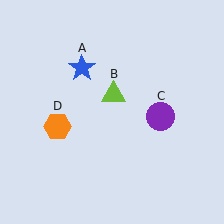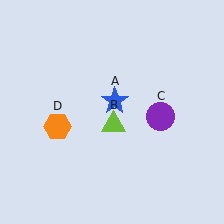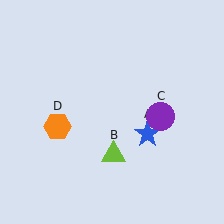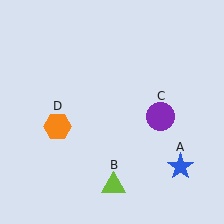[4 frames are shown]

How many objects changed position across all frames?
2 objects changed position: blue star (object A), lime triangle (object B).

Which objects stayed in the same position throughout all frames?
Purple circle (object C) and orange hexagon (object D) remained stationary.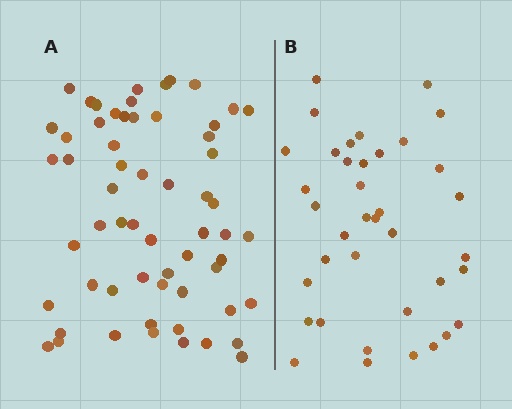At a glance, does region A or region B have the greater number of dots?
Region A (the left region) has more dots.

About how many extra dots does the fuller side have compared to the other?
Region A has approximately 20 more dots than region B.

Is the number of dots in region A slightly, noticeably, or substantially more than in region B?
Region A has substantially more. The ratio is roughly 1.6 to 1.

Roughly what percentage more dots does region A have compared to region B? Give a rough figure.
About 60% more.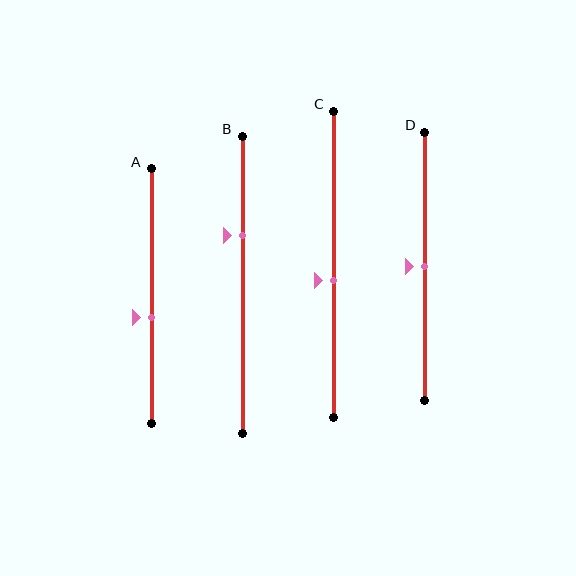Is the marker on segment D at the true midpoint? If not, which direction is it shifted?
Yes, the marker on segment D is at the true midpoint.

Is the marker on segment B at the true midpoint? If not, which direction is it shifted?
No, the marker on segment B is shifted upward by about 16% of the segment length.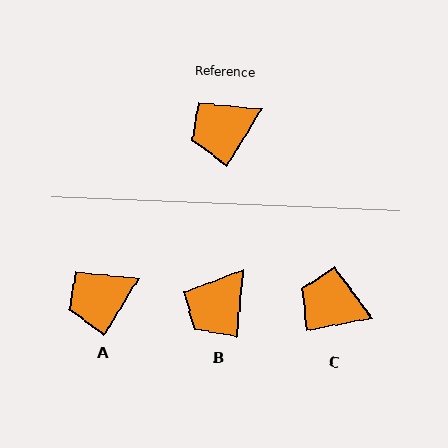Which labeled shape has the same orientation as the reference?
A.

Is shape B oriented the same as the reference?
No, it is off by about 26 degrees.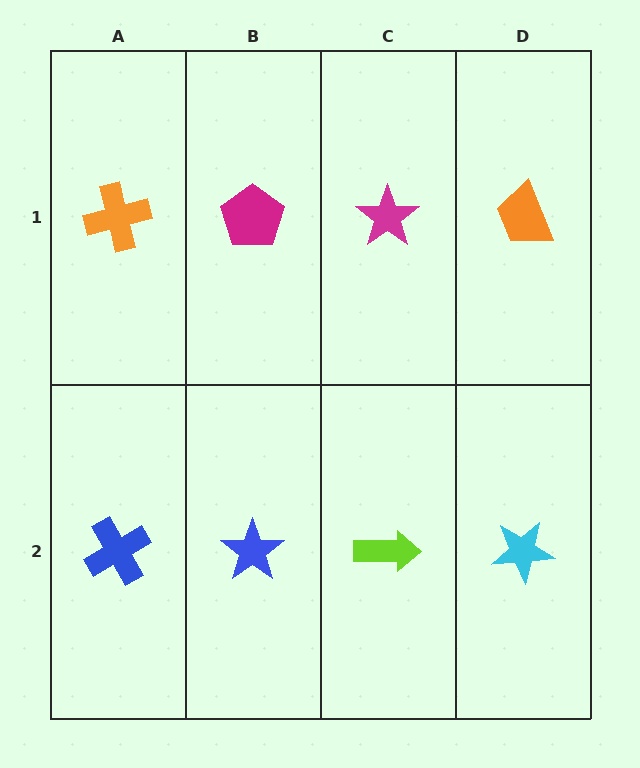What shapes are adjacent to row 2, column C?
A magenta star (row 1, column C), a blue star (row 2, column B), a cyan star (row 2, column D).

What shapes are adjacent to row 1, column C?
A lime arrow (row 2, column C), a magenta pentagon (row 1, column B), an orange trapezoid (row 1, column D).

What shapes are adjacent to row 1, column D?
A cyan star (row 2, column D), a magenta star (row 1, column C).